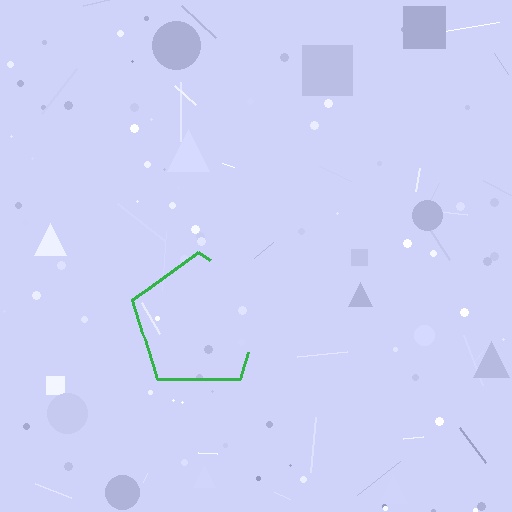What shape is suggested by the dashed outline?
The dashed outline suggests a pentagon.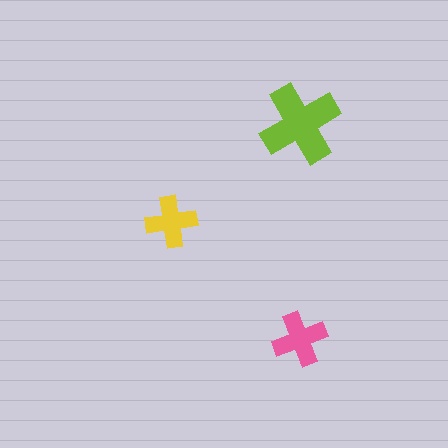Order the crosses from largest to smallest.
the lime one, the pink one, the yellow one.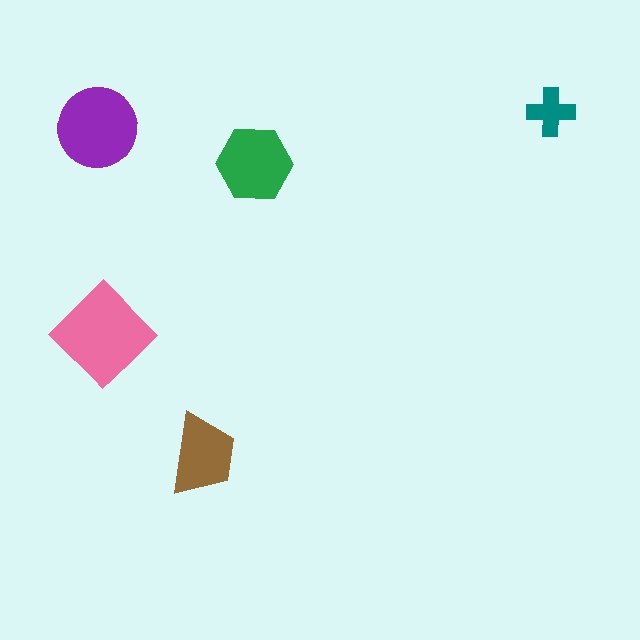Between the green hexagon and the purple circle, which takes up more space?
The purple circle.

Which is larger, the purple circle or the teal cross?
The purple circle.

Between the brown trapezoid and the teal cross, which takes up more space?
The brown trapezoid.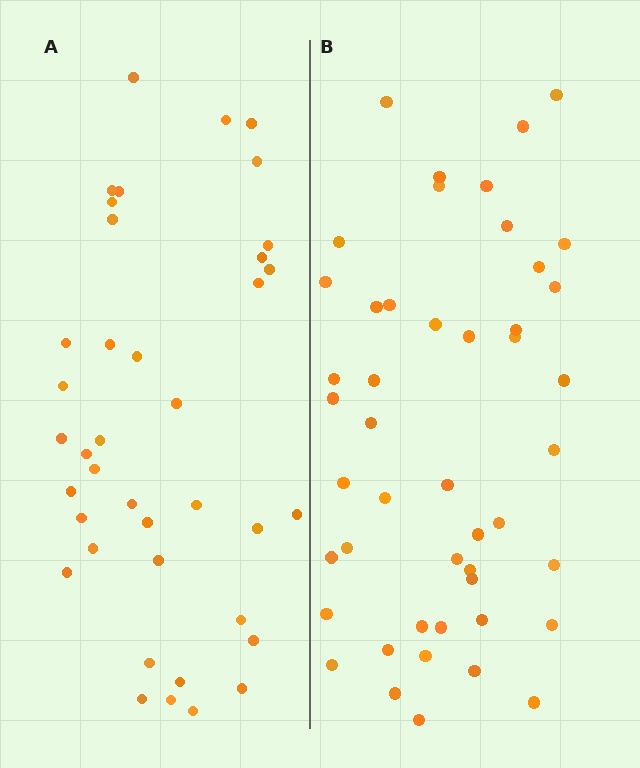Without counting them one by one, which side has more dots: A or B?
Region B (the right region) has more dots.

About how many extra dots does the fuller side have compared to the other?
Region B has roughly 8 or so more dots than region A.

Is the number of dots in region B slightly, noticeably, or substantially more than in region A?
Region B has only slightly more — the two regions are fairly close. The ratio is roughly 1.2 to 1.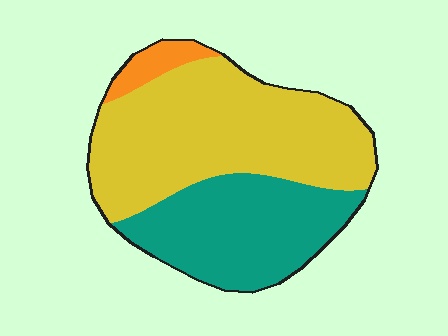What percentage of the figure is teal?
Teal takes up about three eighths (3/8) of the figure.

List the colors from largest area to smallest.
From largest to smallest: yellow, teal, orange.